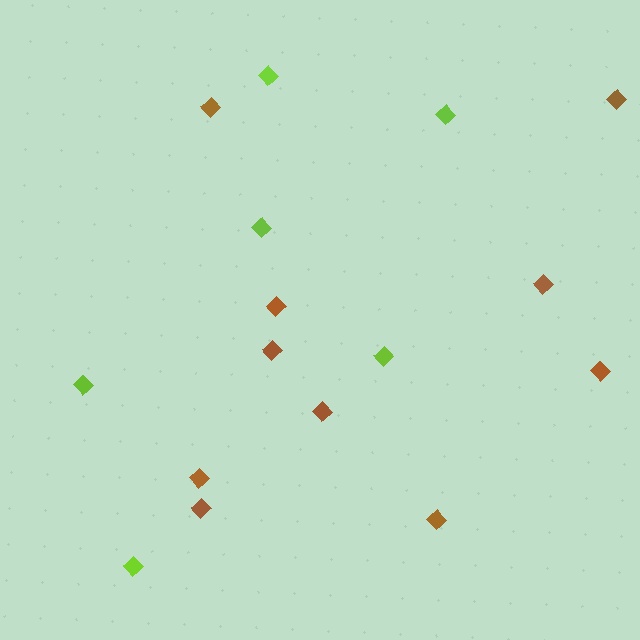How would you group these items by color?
There are 2 groups: one group of brown diamonds (10) and one group of lime diamonds (6).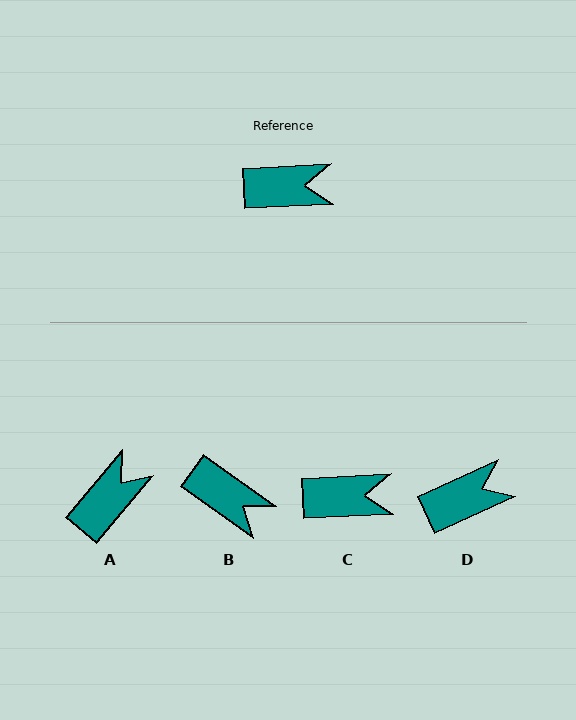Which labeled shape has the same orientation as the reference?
C.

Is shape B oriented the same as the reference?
No, it is off by about 39 degrees.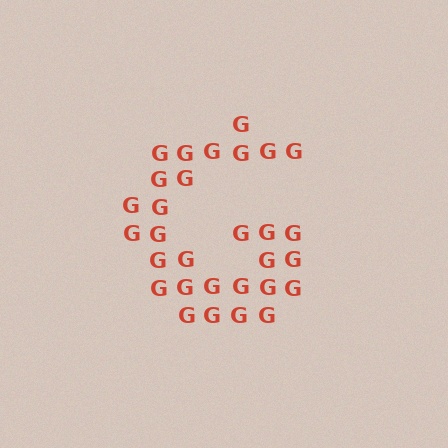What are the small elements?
The small elements are letter G's.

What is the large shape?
The large shape is the letter G.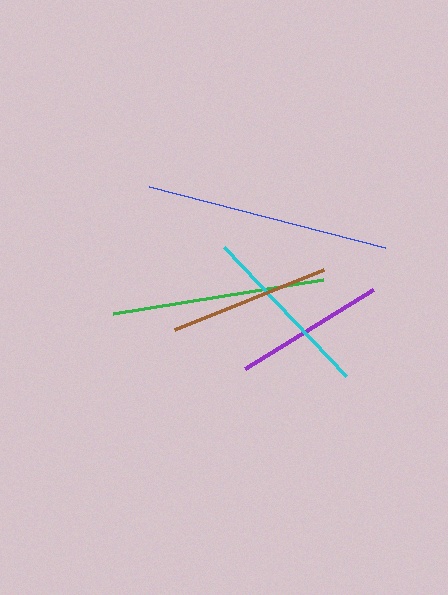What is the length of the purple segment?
The purple segment is approximately 150 pixels long.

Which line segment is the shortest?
The purple line is the shortest at approximately 150 pixels.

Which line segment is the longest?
The blue line is the longest at approximately 244 pixels.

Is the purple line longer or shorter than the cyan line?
The cyan line is longer than the purple line.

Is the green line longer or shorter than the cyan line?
The green line is longer than the cyan line.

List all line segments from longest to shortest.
From longest to shortest: blue, green, cyan, brown, purple.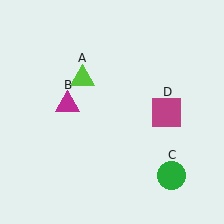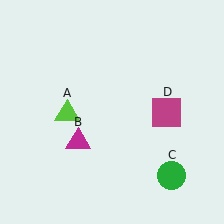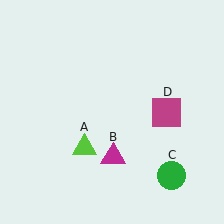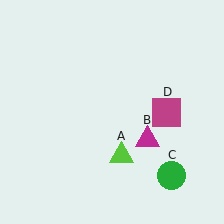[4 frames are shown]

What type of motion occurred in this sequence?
The lime triangle (object A), magenta triangle (object B) rotated counterclockwise around the center of the scene.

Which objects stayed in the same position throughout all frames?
Green circle (object C) and magenta square (object D) remained stationary.